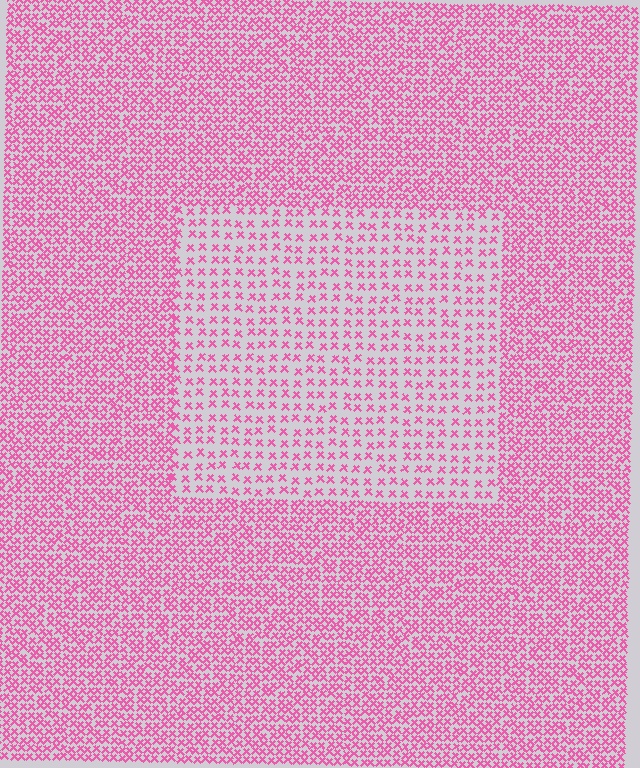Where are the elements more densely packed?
The elements are more densely packed outside the rectangle boundary.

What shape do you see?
I see a rectangle.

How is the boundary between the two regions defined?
The boundary is defined by a change in element density (approximately 2.1x ratio). All elements are the same color, size, and shape.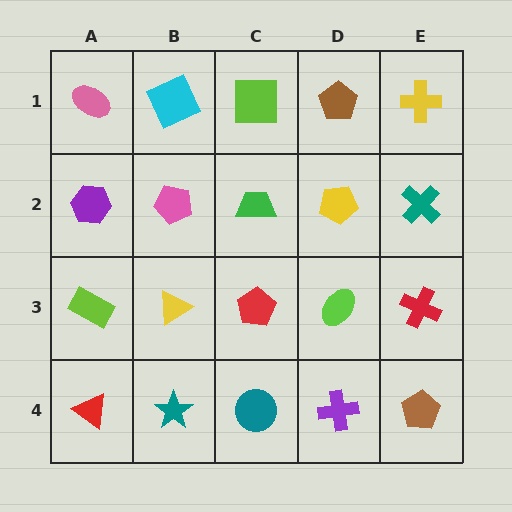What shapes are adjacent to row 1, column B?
A pink pentagon (row 2, column B), a pink ellipse (row 1, column A), a lime square (row 1, column C).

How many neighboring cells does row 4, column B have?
3.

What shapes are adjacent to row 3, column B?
A pink pentagon (row 2, column B), a teal star (row 4, column B), a lime rectangle (row 3, column A), a red pentagon (row 3, column C).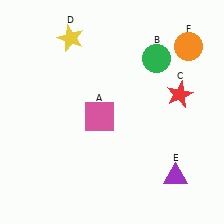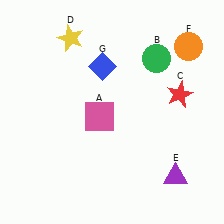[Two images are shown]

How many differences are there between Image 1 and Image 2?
There is 1 difference between the two images.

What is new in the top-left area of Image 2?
A blue diamond (G) was added in the top-left area of Image 2.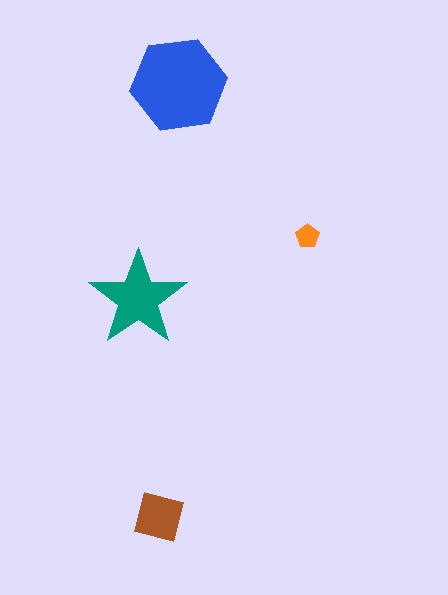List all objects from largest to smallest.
The blue hexagon, the teal star, the brown square, the orange pentagon.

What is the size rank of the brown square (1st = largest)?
3rd.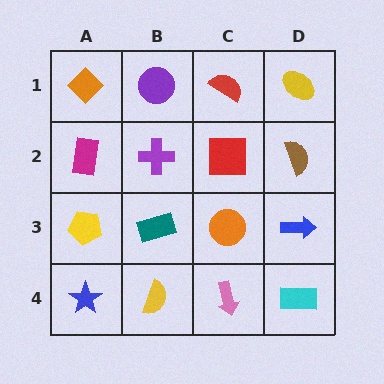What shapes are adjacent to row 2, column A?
An orange diamond (row 1, column A), a yellow pentagon (row 3, column A), a purple cross (row 2, column B).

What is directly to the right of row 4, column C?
A cyan rectangle.